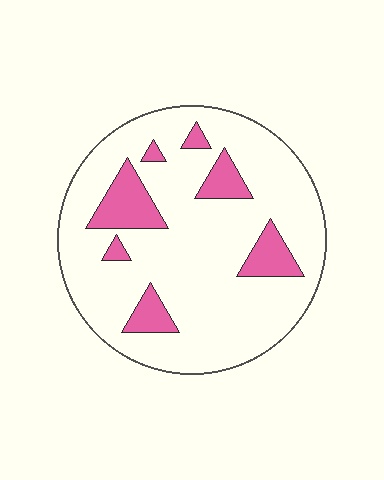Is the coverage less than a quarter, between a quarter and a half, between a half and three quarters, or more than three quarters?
Less than a quarter.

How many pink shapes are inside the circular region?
7.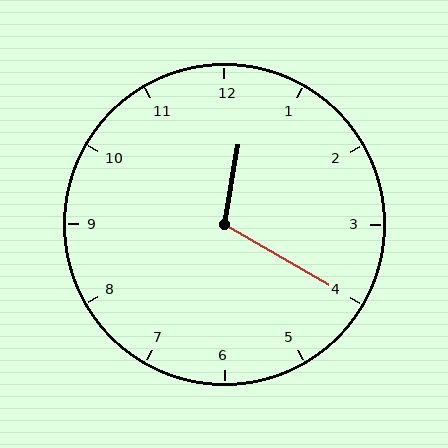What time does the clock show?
12:20.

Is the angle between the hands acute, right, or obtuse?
It is obtuse.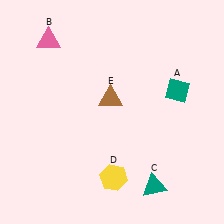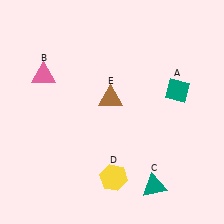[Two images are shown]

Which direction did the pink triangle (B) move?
The pink triangle (B) moved down.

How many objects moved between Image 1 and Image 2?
1 object moved between the two images.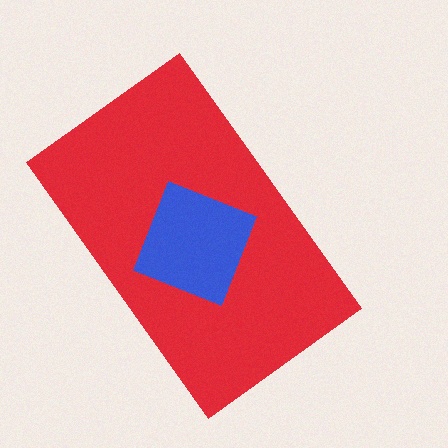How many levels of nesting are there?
2.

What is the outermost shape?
The red rectangle.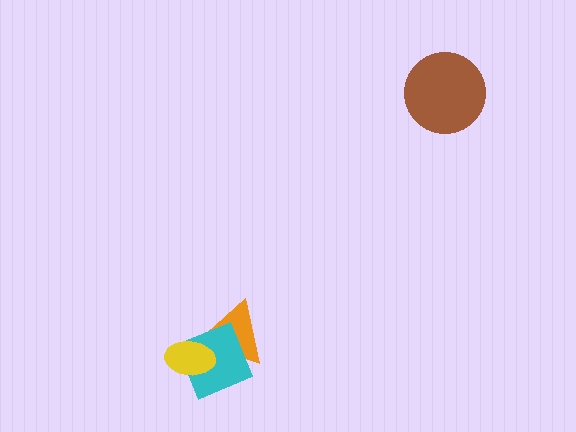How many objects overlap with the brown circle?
0 objects overlap with the brown circle.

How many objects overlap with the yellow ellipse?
2 objects overlap with the yellow ellipse.